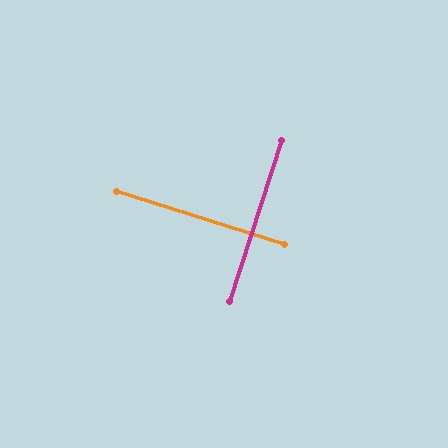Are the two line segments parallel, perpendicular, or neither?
Perpendicular — they meet at approximately 90°.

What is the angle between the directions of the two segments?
Approximately 90 degrees.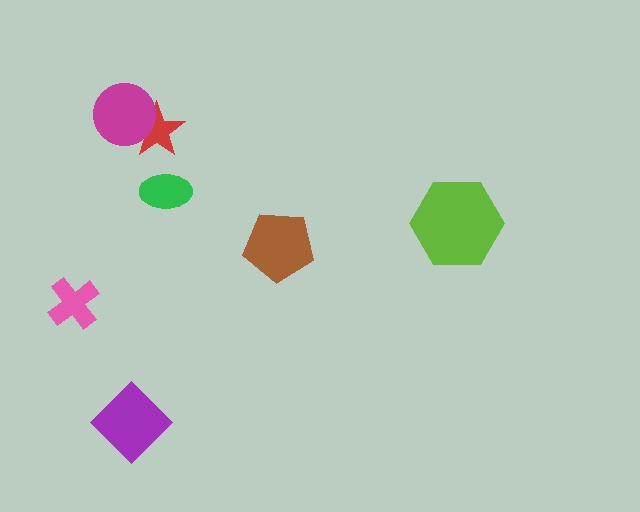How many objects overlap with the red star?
1 object overlaps with the red star.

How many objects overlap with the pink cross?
0 objects overlap with the pink cross.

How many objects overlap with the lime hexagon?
0 objects overlap with the lime hexagon.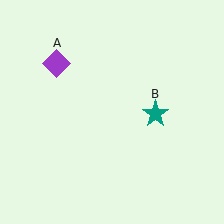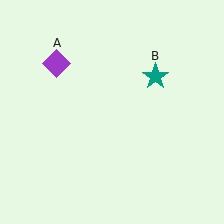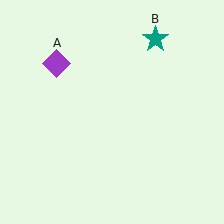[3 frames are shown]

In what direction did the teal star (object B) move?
The teal star (object B) moved up.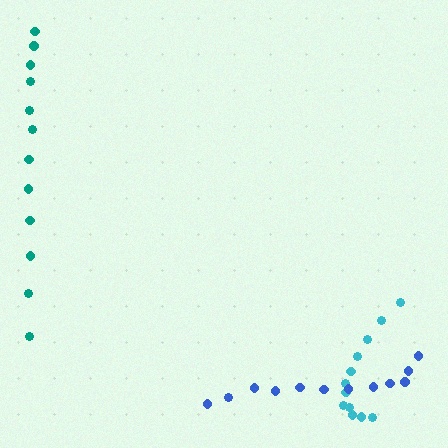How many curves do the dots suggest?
There are 3 distinct paths.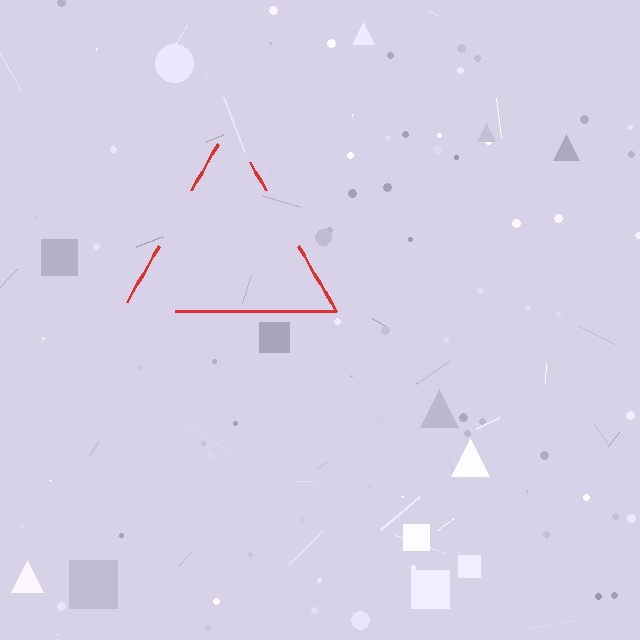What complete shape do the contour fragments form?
The contour fragments form a triangle.